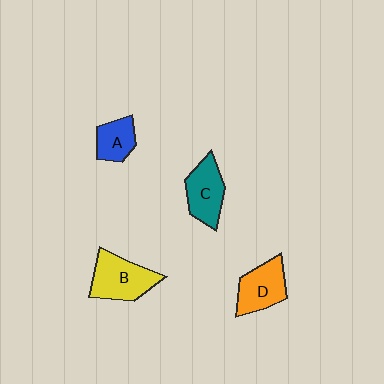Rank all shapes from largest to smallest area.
From largest to smallest: B (yellow), D (orange), C (teal), A (blue).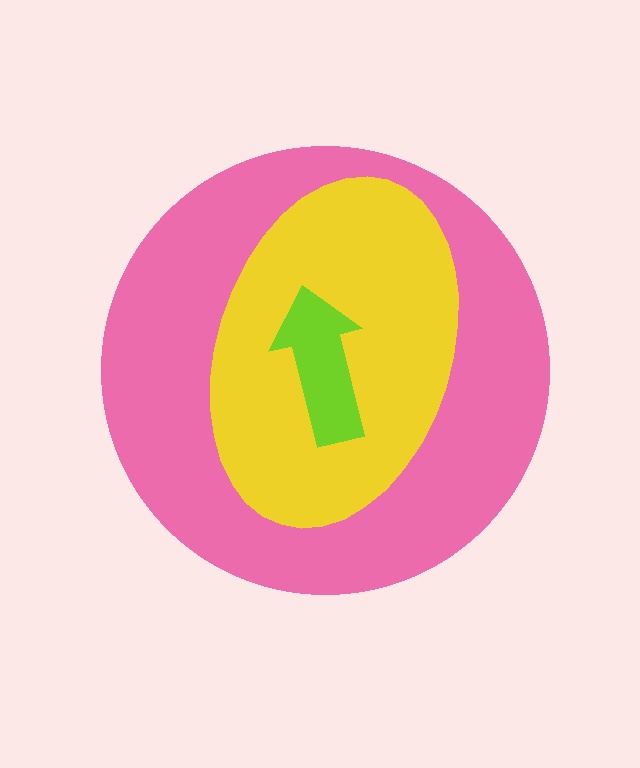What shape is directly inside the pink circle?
The yellow ellipse.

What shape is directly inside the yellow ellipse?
The lime arrow.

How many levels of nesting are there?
3.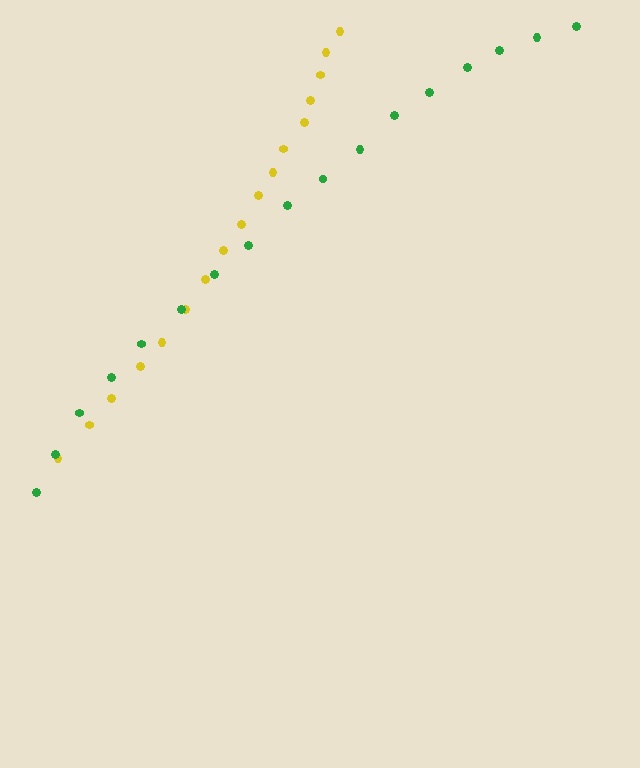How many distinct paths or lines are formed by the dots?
There are 2 distinct paths.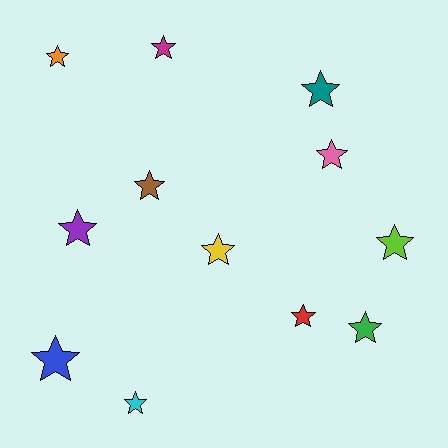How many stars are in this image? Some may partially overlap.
There are 12 stars.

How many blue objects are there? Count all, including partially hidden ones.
There is 1 blue object.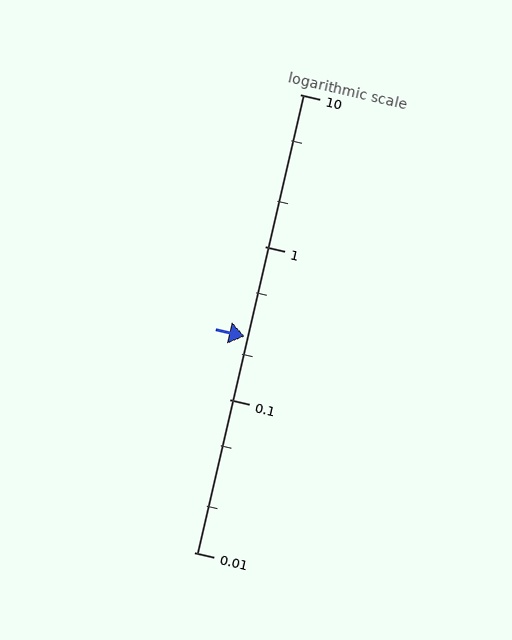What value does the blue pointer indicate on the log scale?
The pointer indicates approximately 0.26.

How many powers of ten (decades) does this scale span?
The scale spans 3 decades, from 0.01 to 10.